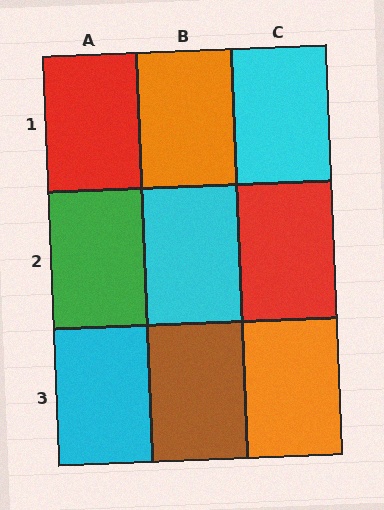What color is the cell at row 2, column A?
Green.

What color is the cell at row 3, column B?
Brown.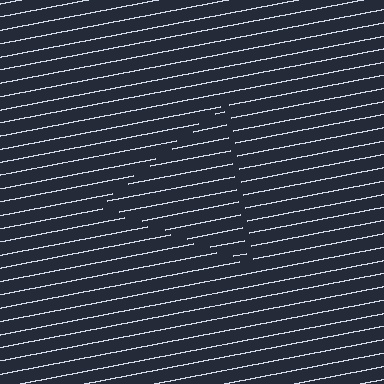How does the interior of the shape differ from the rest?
The interior of the shape contains the same grating, shifted by half a period — the contour is defined by the phase discontinuity where line-ends from the inner and outer gratings abut.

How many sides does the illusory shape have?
3 sides — the line-ends trace a triangle.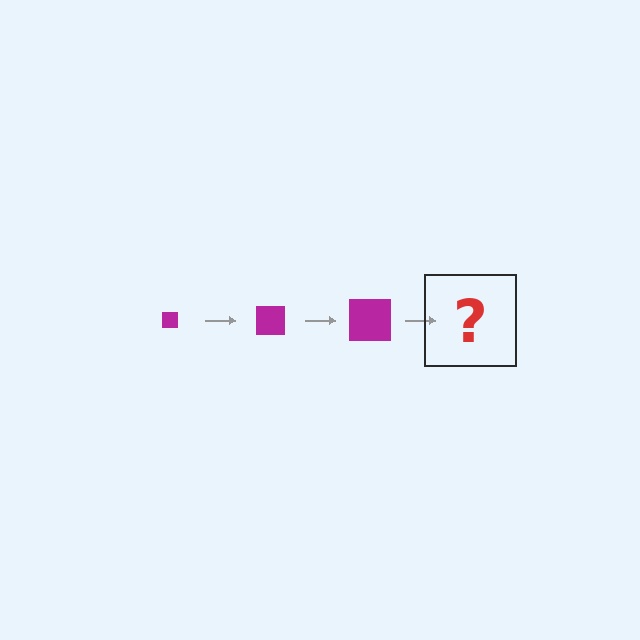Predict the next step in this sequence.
The next step is a magenta square, larger than the previous one.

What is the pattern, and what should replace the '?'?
The pattern is that the square gets progressively larger each step. The '?' should be a magenta square, larger than the previous one.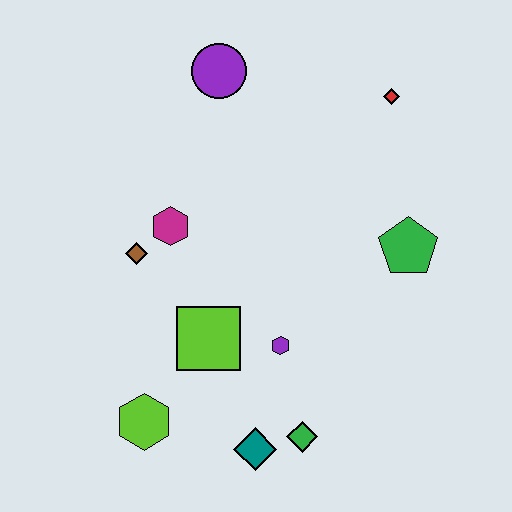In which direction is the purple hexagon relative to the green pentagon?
The purple hexagon is to the left of the green pentagon.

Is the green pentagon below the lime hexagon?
No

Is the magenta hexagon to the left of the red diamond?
Yes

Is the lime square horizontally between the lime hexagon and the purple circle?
Yes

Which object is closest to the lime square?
The purple hexagon is closest to the lime square.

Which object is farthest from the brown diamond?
The red diamond is farthest from the brown diamond.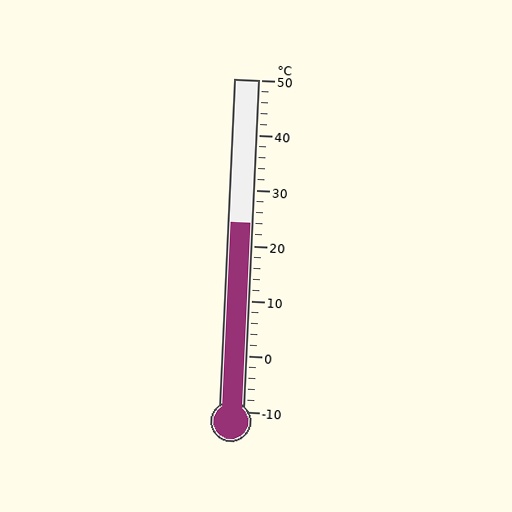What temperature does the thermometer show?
The thermometer shows approximately 24°C.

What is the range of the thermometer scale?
The thermometer scale ranges from -10°C to 50°C.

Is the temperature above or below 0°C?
The temperature is above 0°C.